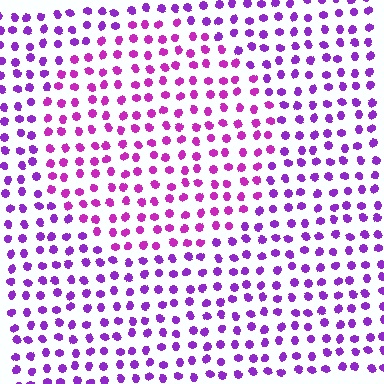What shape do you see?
I see a circle.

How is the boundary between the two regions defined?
The boundary is defined purely by a slight shift in hue (about 25 degrees). Spacing, size, and orientation are identical on both sides.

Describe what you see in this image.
The image is filled with small purple elements in a uniform arrangement. A circle-shaped region is visible where the elements are tinted to a slightly different hue, forming a subtle color boundary.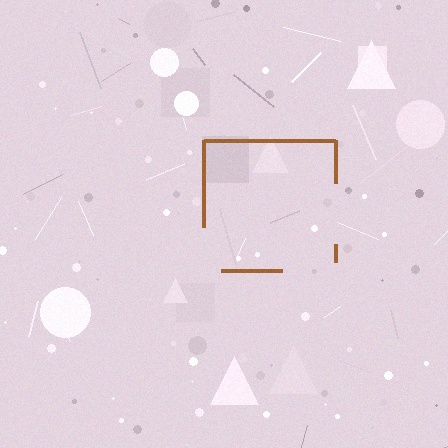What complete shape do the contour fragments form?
The contour fragments form a square.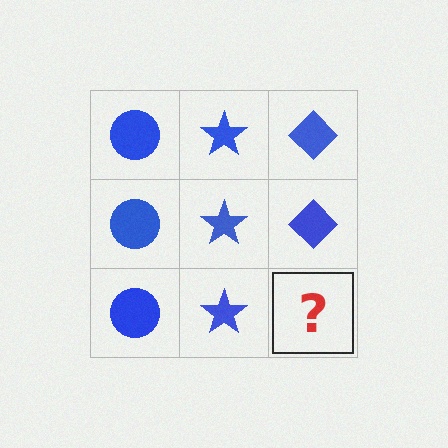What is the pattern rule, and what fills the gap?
The rule is that each column has a consistent shape. The gap should be filled with a blue diamond.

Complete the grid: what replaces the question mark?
The question mark should be replaced with a blue diamond.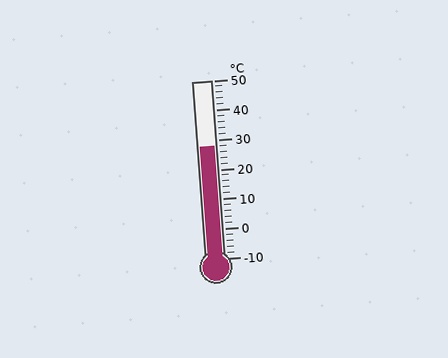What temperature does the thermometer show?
The thermometer shows approximately 28°C.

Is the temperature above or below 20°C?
The temperature is above 20°C.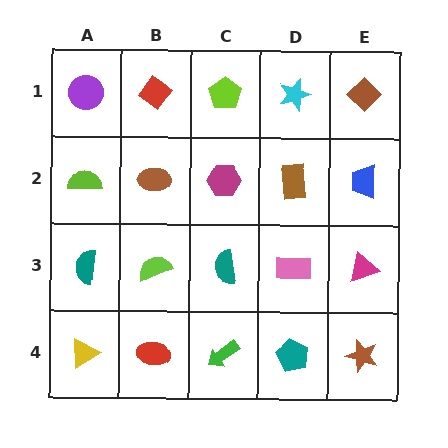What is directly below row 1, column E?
A blue trapezoid.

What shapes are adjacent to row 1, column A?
A lime semicircle (row 2, column A), a red diamond (row 1, column B).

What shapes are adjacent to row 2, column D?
A cyan star (row 1, column D), a pink rectangle (row 3, column D), a magenta hexagon (row 2, column C), a blue trapezoid (row 2, column E).